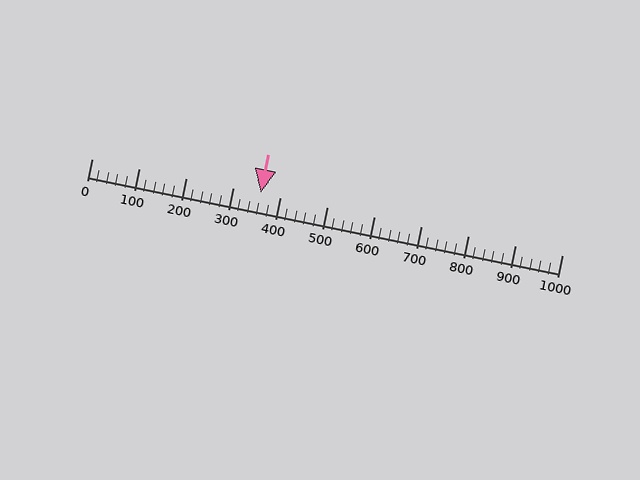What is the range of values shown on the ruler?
The ruler shows values from 0 to 1000.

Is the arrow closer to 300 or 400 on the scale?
The arrow is closer to 400.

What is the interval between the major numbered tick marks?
The major tick marks are spaced 100 units apart.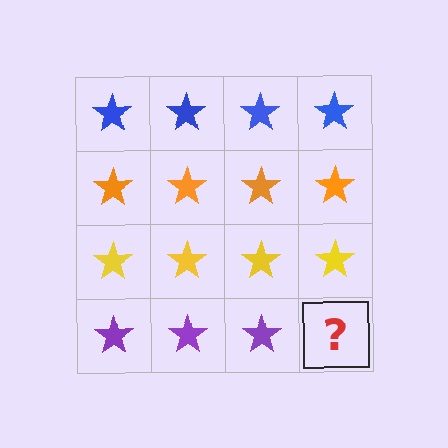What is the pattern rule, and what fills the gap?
The rule is that each row has a consistent color. The gap should be filled with a purple star.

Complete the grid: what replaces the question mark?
The question mark should be replaced with a purple star.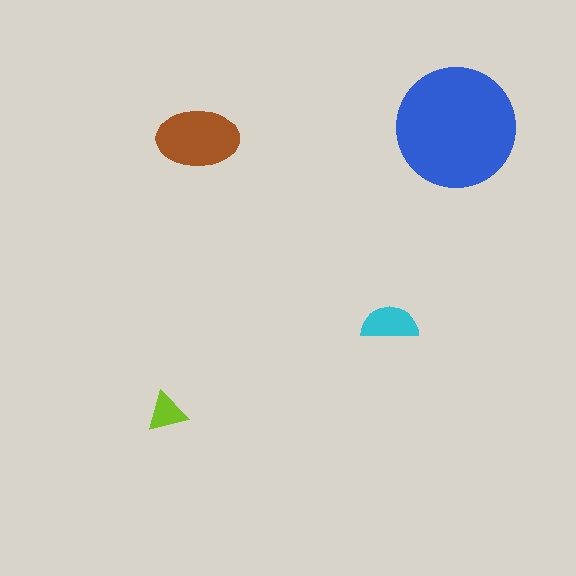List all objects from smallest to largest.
The lime triangle, the cyan semicircle, the brown ellipse, the blue circle.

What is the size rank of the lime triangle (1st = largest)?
4th.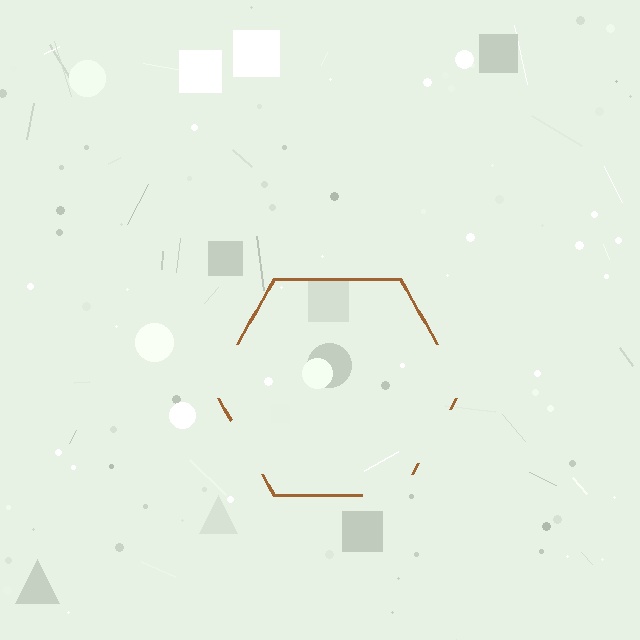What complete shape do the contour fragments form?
The contour fragments form a hexagon.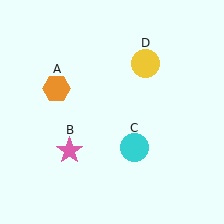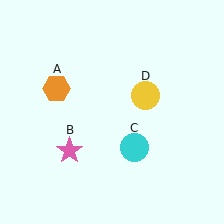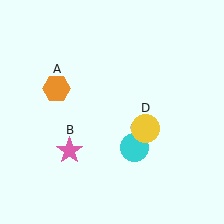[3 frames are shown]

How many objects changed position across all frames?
1 object changed position: yellow circle (object D).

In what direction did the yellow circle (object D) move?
The yellow circle (object D) moved down.